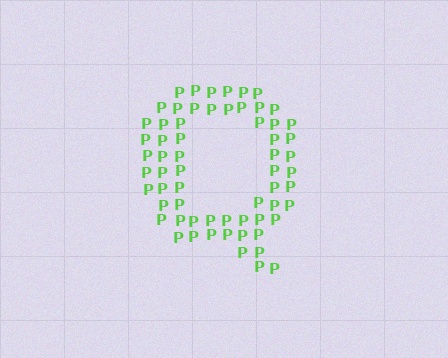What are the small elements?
The small elements are letter P's.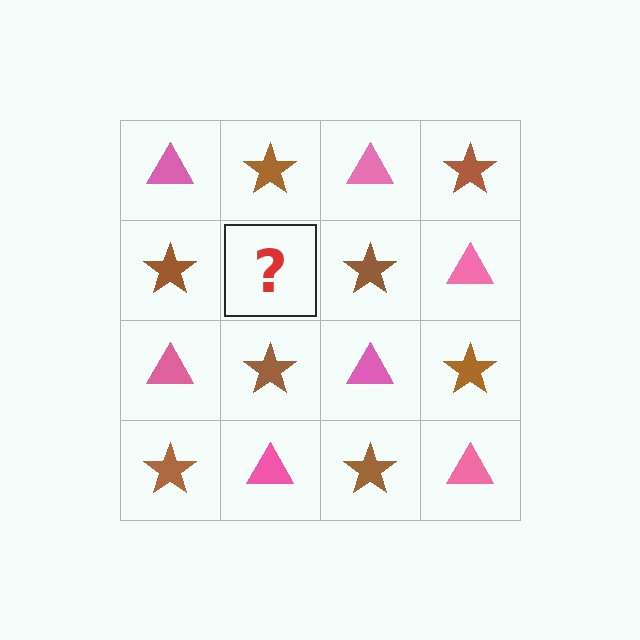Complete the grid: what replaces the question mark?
The question mark should be replaced with a pink triangle.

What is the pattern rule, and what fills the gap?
The rule is that it alternates pink triangle and brown star in a checkerboard pattern. The gap should be filled with a pink triangle.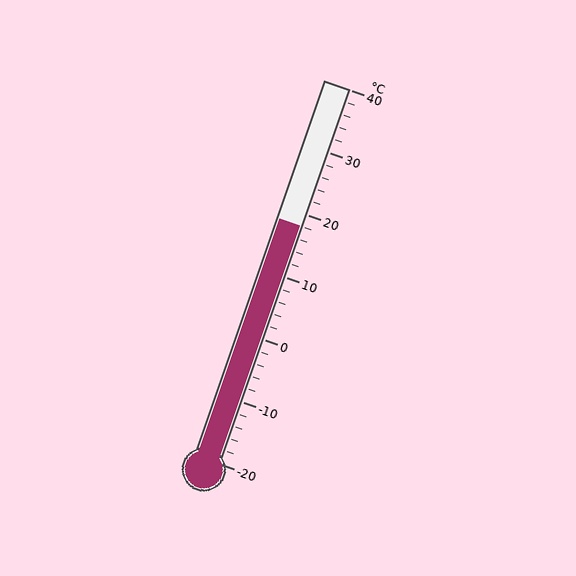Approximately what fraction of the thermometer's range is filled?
The thermometer is filled to approximately 65% of its range.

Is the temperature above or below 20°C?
The temperature is below 20°C.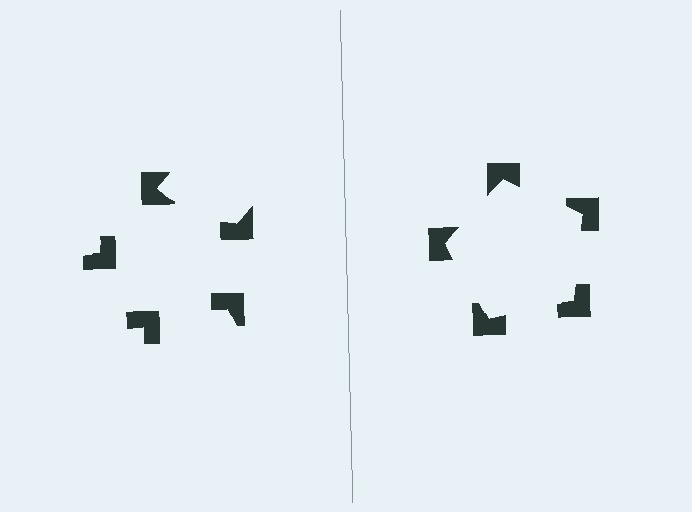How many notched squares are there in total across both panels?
10 — 5 on each side.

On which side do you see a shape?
An illusory pentagon appears on the right side. On the left side the wedge cuts are rotated, so no coherent shape forms.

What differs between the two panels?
The notched squares are positioned identically on both sides; only the wedge orientations differ. On the right they align to a pentagon; on the left they are misaligned.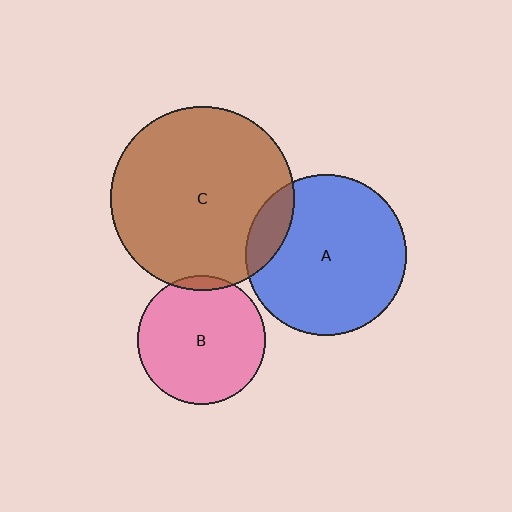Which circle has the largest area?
Circle C (brown).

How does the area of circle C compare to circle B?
Approximately 2.0 times.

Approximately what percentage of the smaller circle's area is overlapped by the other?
Approximately 15%.